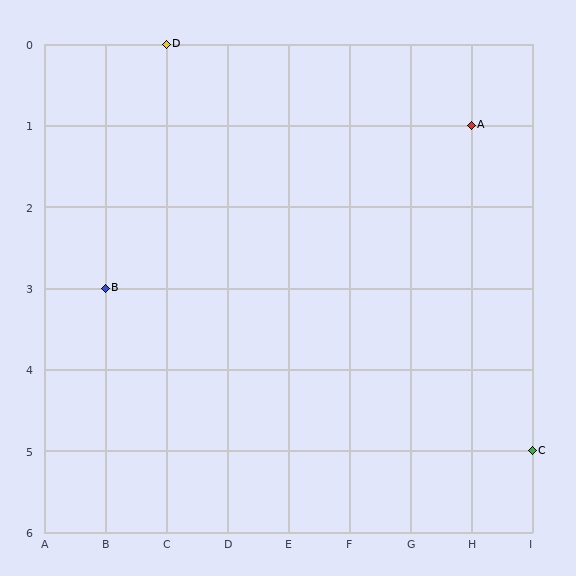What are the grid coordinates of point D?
Point D is at grid coordinates (C, 0).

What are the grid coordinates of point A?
Point A is at grid coordinates (H, 1).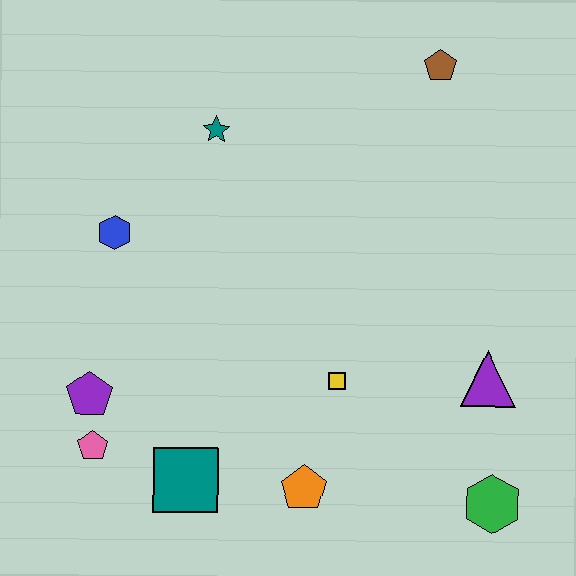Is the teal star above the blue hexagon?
Yes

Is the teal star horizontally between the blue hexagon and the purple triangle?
Yes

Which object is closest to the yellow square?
The orange pentagon is closest to the yellow square.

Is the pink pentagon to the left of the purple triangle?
Yes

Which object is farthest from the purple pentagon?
The brown pentagon is farthest from the purple pentagon.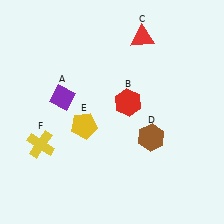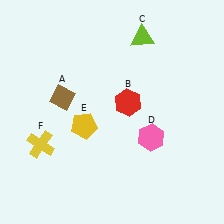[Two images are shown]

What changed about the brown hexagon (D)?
In Image 1, D is brown. In Image 2, it changed to pink.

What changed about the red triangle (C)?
In Image 1, C is red. In Image 2, it changed to lime.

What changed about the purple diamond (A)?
In Image 1, A is purple. In Image 2, it changed to brown.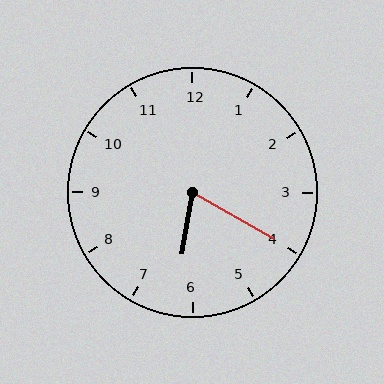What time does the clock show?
6:20.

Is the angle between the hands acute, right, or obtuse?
It is acute.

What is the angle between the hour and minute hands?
Approximately 70 degrees.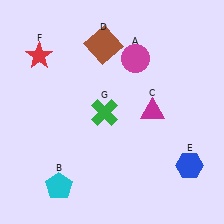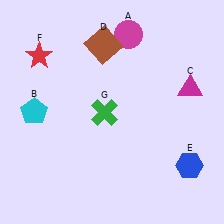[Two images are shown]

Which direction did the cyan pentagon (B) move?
The cyan pentagon (B) moved up.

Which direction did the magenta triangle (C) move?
The magenta triangle (C) moved right.